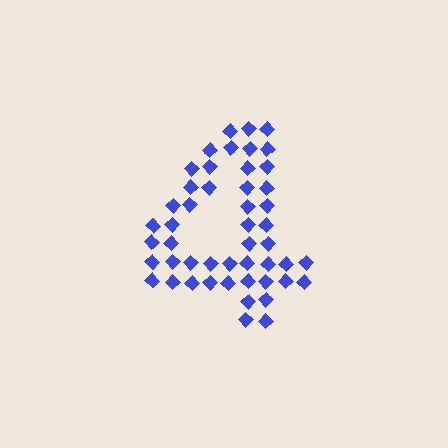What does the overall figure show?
The overall figure shows the digit 4.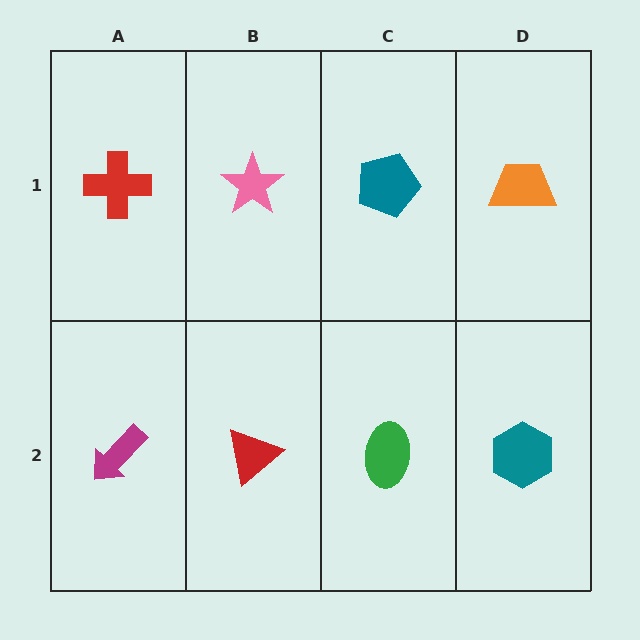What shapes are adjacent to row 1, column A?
A magenta arrow (row 2, column A), a pink star (row 1, column B).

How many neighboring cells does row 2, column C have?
3.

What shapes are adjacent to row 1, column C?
A green ellipse (row 2, column C), a pink star (row 1, column B), an orange trapezoid (row 1, column D).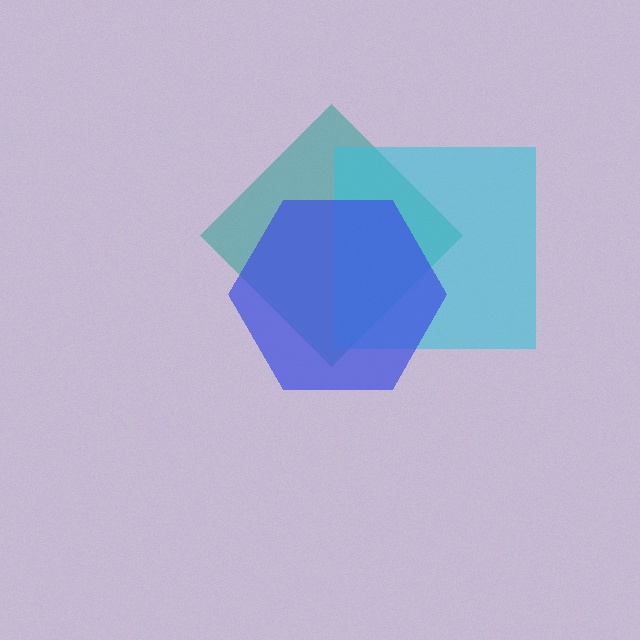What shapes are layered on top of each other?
The layered shapes are: a teal diamond, a cyan square, a blue hexagon.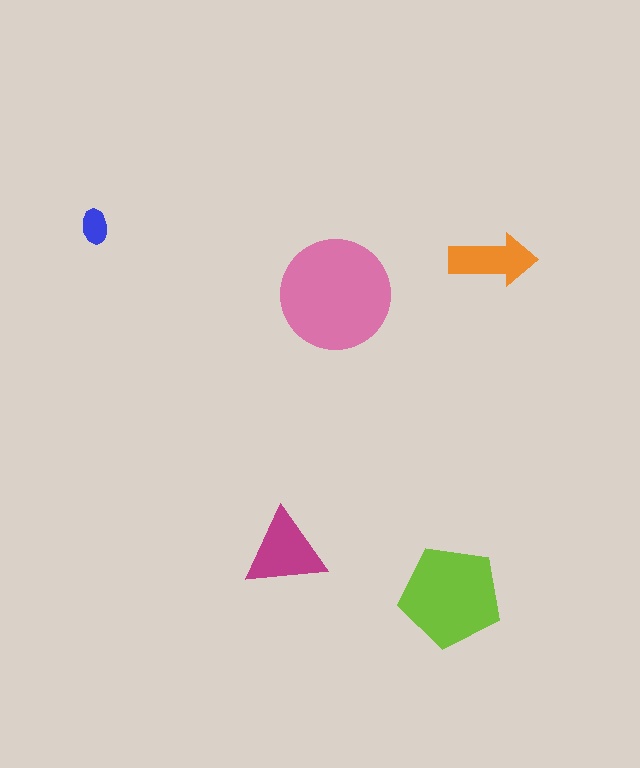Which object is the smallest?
The blue ellipse.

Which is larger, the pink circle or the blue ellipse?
The pink circle.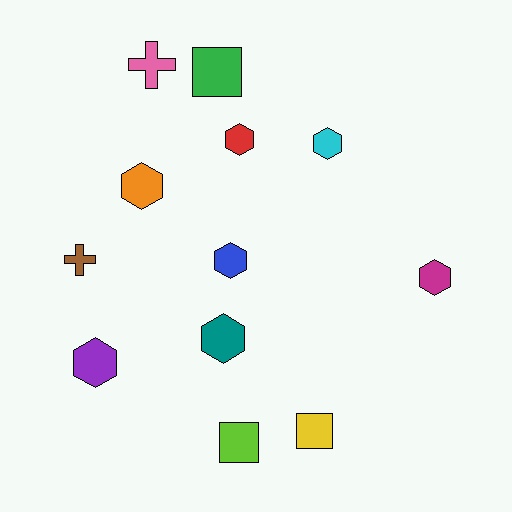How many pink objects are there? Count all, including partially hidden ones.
There is 1 pink object.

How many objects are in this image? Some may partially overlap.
There are 12 objects.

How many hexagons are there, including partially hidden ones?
There are 7 hexagons.